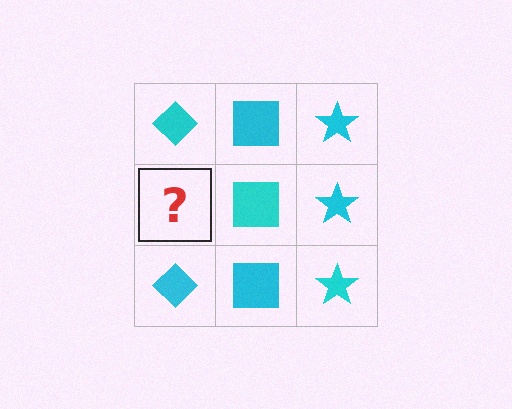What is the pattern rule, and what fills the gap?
The rule is that each column has a consistent shape. The gap should be filled with a cyan diamond.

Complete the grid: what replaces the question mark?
The question mark should be replaced with a cyan diamond.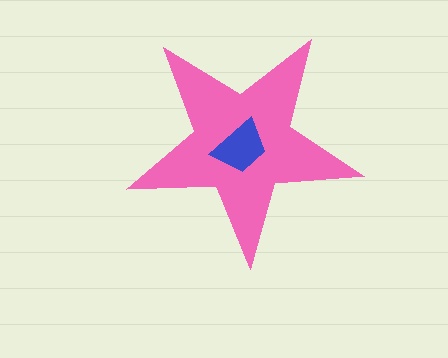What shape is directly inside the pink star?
The blue trapezoid.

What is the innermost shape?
The blue trapezoid.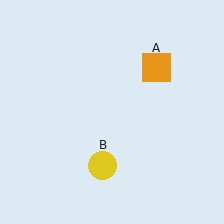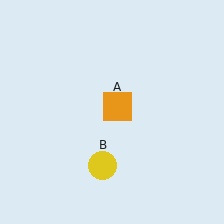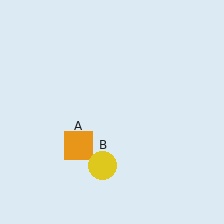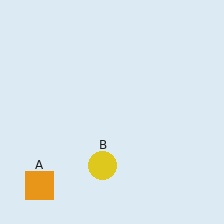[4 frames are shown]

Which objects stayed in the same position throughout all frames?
Yellow circle (object B) remained stationary.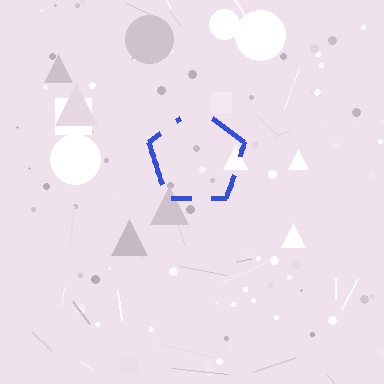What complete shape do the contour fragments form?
The contour fragments form a pentagon.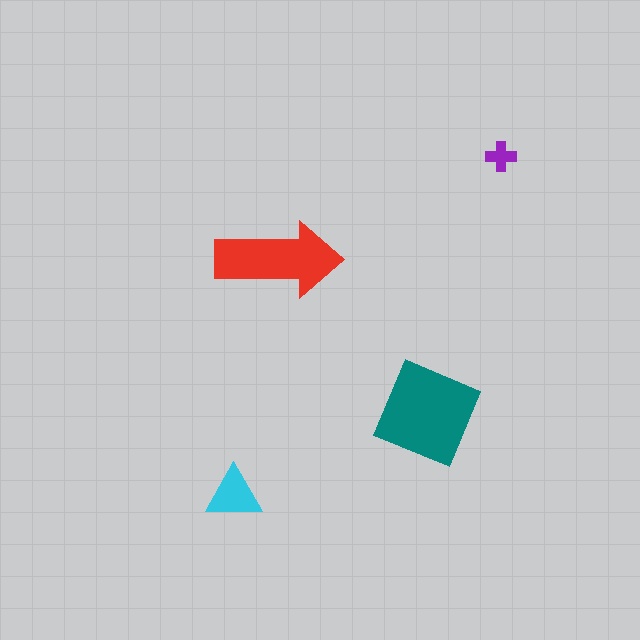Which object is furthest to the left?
The cyan triangle is leftmost.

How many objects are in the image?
There are 4 objects in the image.